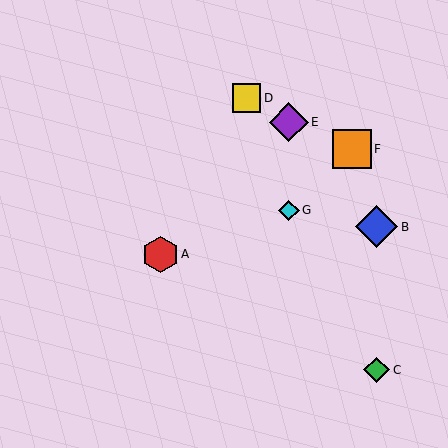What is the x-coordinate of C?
Object C is at x≈377.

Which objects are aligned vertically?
Objects E, G are aligned vertically.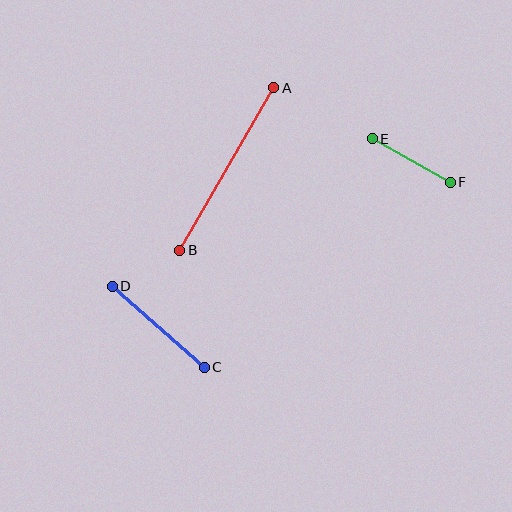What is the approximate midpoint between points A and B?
The midpoint is at approximately (227, 169) pixels.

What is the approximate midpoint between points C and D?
The midpoint is at approximately (158, 327) pixels.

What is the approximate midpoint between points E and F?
The midpoint is at approximately (411, 160) pixels.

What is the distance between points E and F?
The distance is approximately 89 pixels.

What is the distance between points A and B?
The distance is approximately 188 pixels.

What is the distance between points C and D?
The distance is approximately 123 pixels.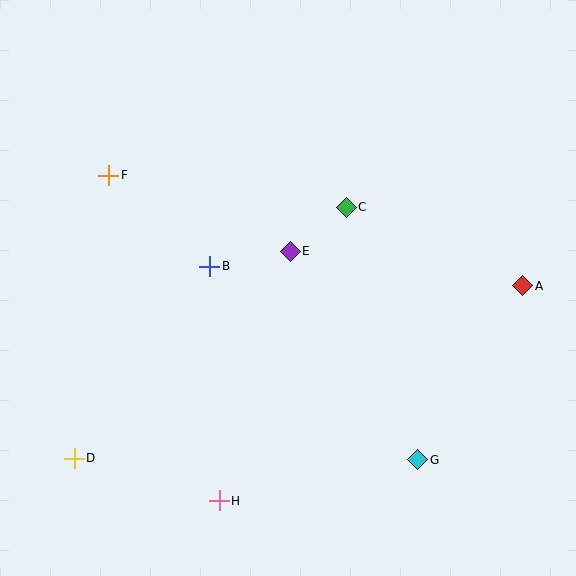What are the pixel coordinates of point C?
Point C is at (346, 207).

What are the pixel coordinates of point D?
Point D is at (74, 458).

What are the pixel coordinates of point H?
Point H is at (219, 501).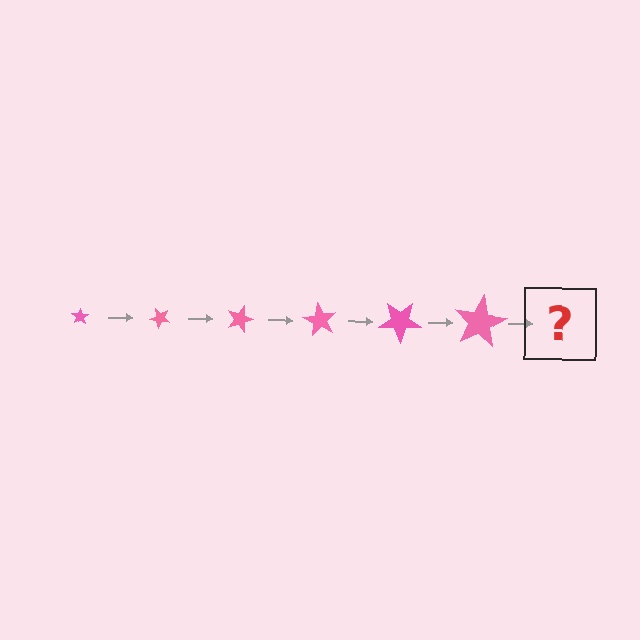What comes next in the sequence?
The next element should be a star, larger than the previous one and rotated 270 degrees from the start.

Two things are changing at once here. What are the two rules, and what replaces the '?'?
The two rules are that the star grows larger each step and it rotates 45 degrees each step. The '?' should be a star, larger than the previous one and rotated 270 degrees from the start.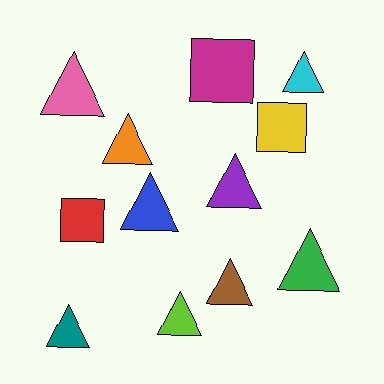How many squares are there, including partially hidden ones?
There are 3 squares.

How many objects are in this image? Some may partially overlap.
There are 12 objects.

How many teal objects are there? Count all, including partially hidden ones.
There is 1 teal object.